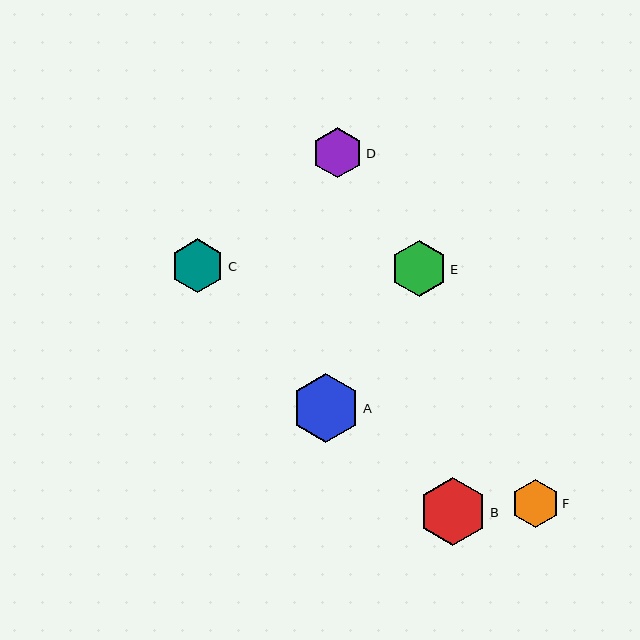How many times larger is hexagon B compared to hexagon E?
Hexagon B is approximately 1.2 times the size of hexagon E.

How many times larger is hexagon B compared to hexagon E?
Hexagon B is approximately 1.2 times the size of hexagon E.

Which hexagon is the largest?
Hexagon A is the largest with a size of approximately 68 pixels.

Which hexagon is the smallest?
Hexagon F is the smallest with a size of approximately 48 pixels.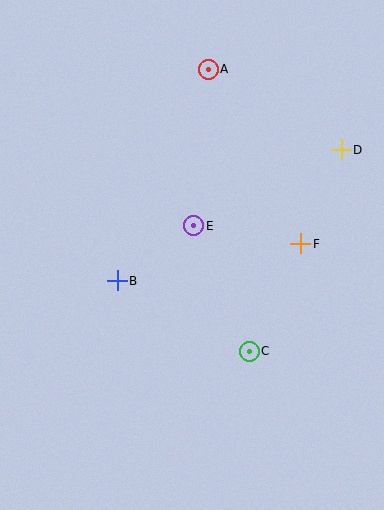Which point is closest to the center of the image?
Point E at (194, 226) is closest to the center.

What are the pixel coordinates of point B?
Point B is at (117, 281).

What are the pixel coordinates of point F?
Point F is at (301, 244).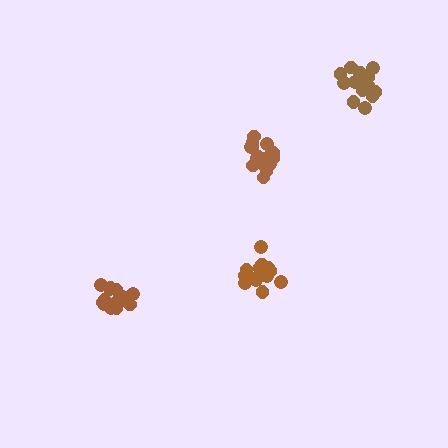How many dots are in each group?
Group 1: 20 dots, Group 2: 14 dots, Group 3: 15 dots, Group 4: 16 dots (65 total).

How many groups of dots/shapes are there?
There are 4 groups.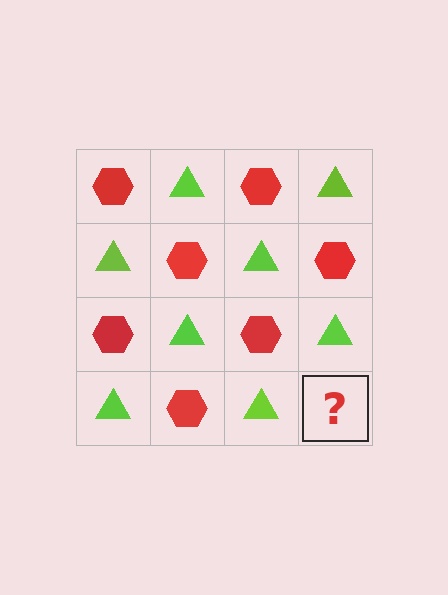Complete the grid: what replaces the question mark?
The question mark should be replaced with a red hexagon.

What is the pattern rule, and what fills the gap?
The rule is that it alternates red hexagon and lime triangle in a checkerboard pattern. The gap should be filled with a red hexagon.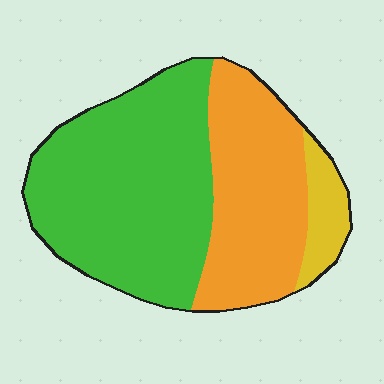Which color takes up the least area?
Yellow, at roughly 10%.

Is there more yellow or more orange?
Orange.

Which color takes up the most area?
Green, at roughly 55%.